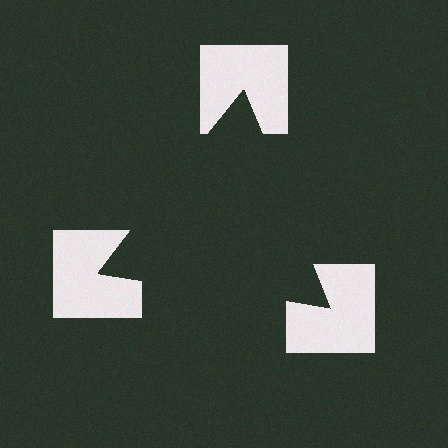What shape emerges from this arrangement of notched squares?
An illusory triangle — its edges are inferred from the aligned wedge cuts in the notched squares, not physically drawn.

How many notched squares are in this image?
There are 3 — one at each vertex of the illusory triangle.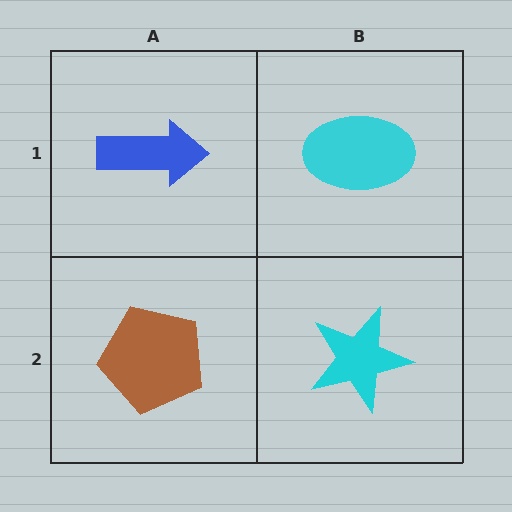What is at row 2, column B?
A cyan star.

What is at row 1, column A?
A blue arrow.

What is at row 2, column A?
A brown pentagon.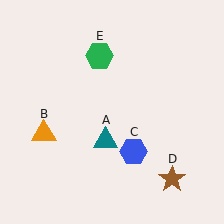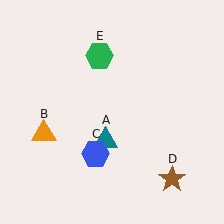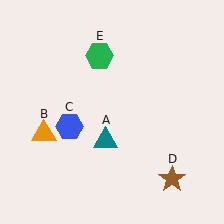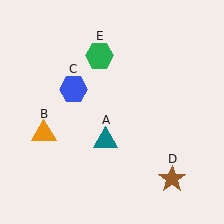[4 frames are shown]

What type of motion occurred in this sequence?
The blue hexagon (object C) rotated clockwise around the center of the scene.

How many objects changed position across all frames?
1 object changed position: blue hexagon (object C).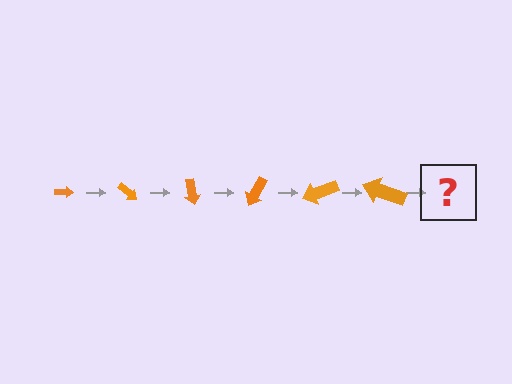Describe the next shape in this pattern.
It should be an arrow, larger than the previous one and rotated 240 degrees from the start.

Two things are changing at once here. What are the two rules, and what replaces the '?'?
The two rules are that the arrow grows larger each step and it rotates 40 degrees each step. The '?' should be an arrow, larger than the previous one and rotated 240 degrees from the start.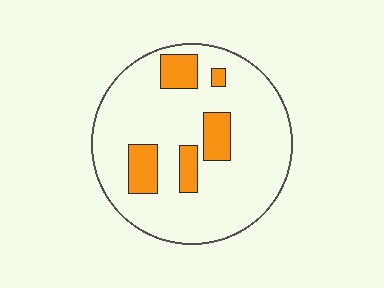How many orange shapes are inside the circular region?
5.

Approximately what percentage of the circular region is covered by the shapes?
Approximately 15%.